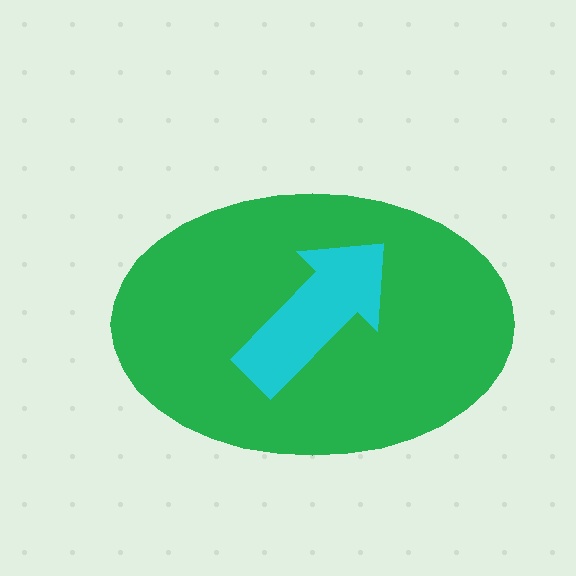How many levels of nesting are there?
2.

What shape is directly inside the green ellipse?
The cyan arrow.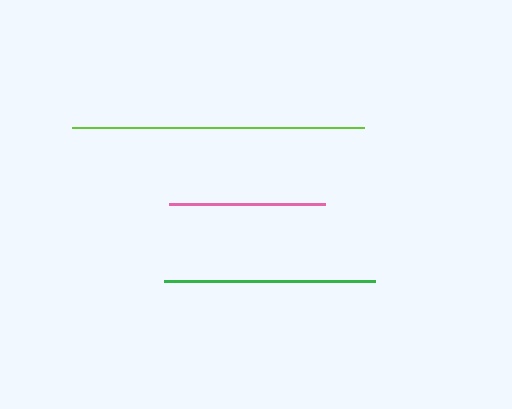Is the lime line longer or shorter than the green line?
The lime line is longer than the green line.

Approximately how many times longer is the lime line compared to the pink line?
The lime line is approximately 1.9 times the length of the pink line.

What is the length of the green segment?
The green segment is approximately 211 pixels long.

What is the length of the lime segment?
The lime segment is approximately 292 pixels long.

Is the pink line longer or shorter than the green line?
The green line is longer than the pink line.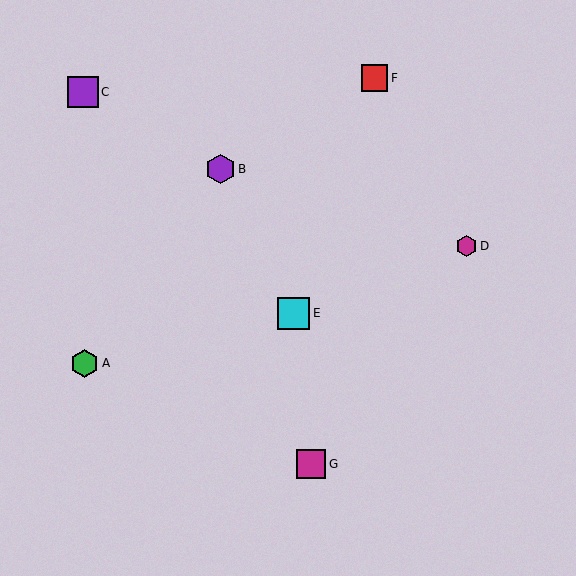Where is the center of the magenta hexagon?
The center of the magenta hexagon is at (466, 246).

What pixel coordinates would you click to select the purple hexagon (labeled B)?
Click at (220, 169) to select the purple hexagon B.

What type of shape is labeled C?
Shape C is a purple square.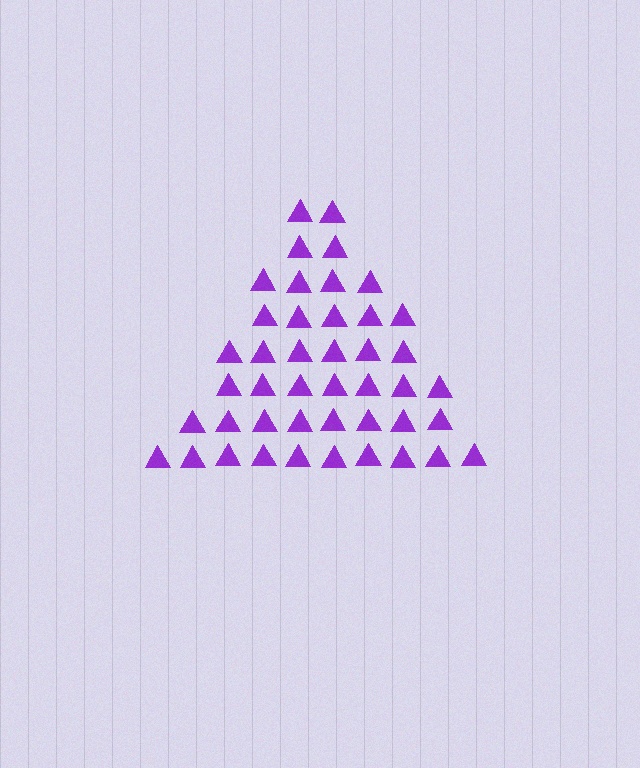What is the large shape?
The large shape is a triangle.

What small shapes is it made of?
It is made of small triangles.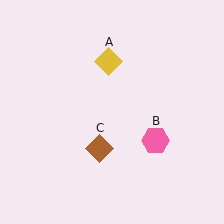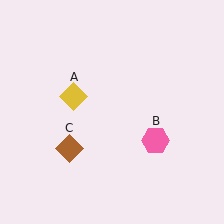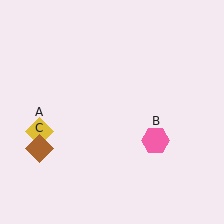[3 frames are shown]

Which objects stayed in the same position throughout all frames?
Pink hexagon (object B) remained stationary.